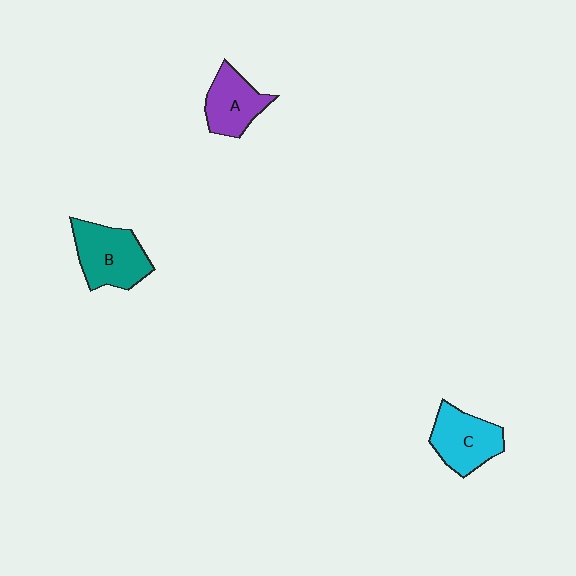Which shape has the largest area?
Shape B (teal).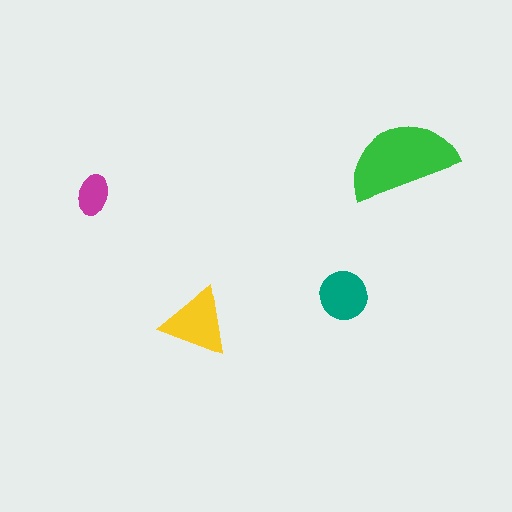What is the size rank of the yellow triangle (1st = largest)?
2nd.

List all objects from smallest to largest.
The magenta ellipse, the teal circle, the yellow triangle, the green semicircle.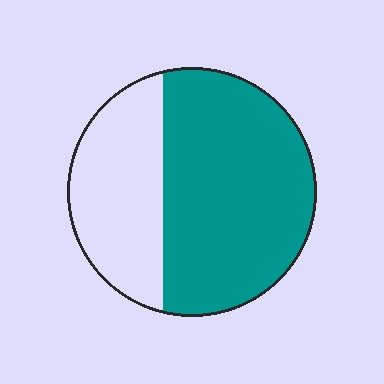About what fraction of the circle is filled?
About two thirds (2/3).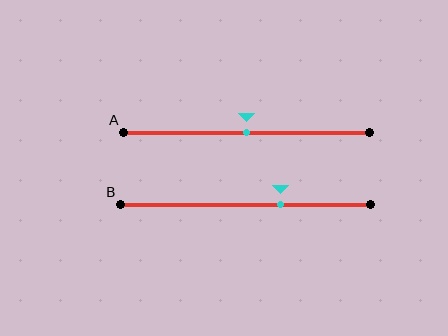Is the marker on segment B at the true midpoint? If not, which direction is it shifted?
No, the marker on segment B is shifted to the right by about 14% of the segment length.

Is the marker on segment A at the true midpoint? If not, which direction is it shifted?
Yes, the marker on segment A is at the true midpoint.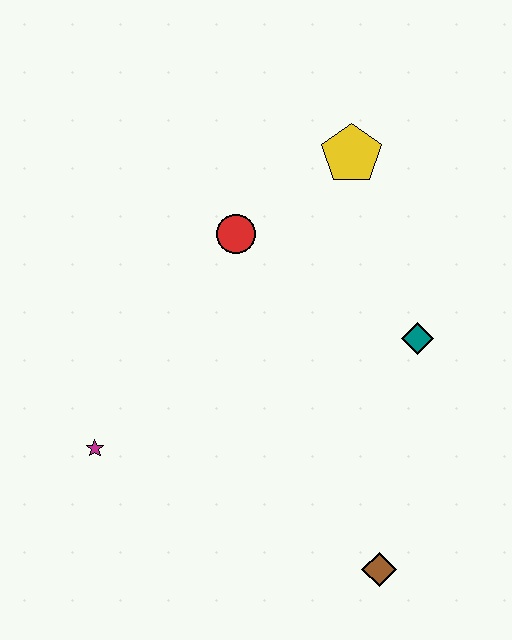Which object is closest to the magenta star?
The red circle is closest to the magenta star.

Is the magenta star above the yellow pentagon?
No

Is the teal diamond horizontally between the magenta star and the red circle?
No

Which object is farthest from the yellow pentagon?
The brown diamond is farthest from the yellow pentagon.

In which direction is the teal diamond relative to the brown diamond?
The teal diamond is above the brown diamond.